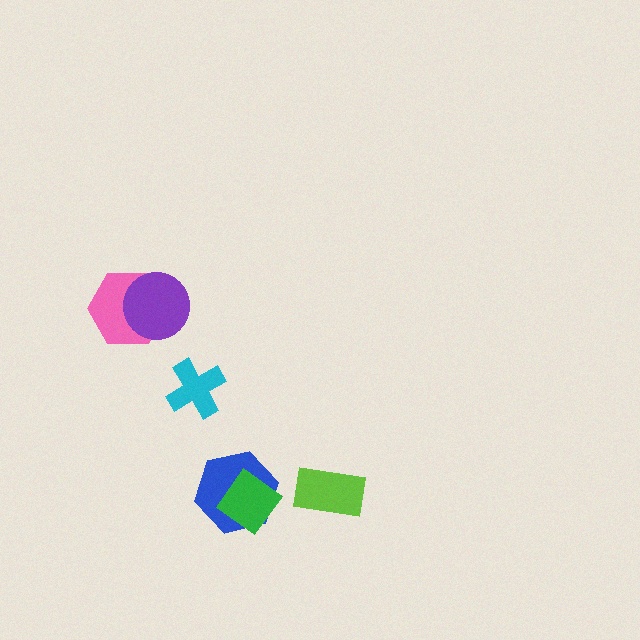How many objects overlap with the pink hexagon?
1 object overlaps with the pink hexagon.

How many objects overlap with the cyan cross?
0 objects overlap with the cyan cross.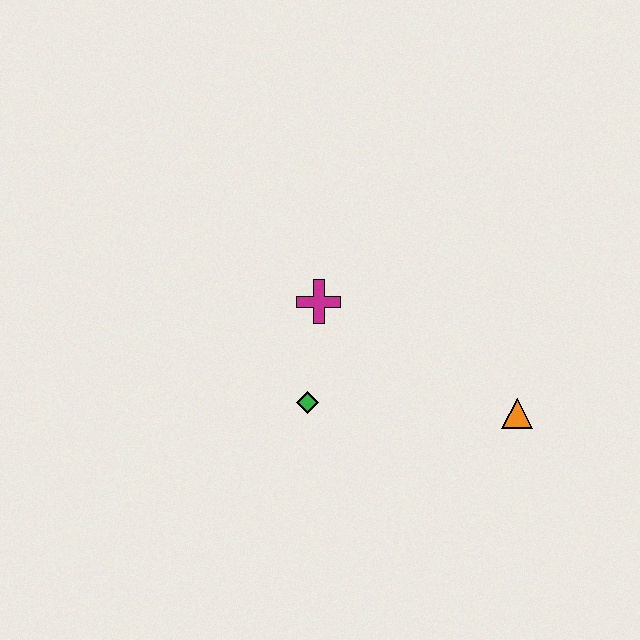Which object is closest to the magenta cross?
The green diamond is closest to the magenta cross.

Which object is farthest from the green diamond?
The orange triangle is farthest from the green diamond.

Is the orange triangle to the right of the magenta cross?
Yes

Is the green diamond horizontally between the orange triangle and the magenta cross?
No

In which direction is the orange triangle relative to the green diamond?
The orange triangle is to the right of the green diamond.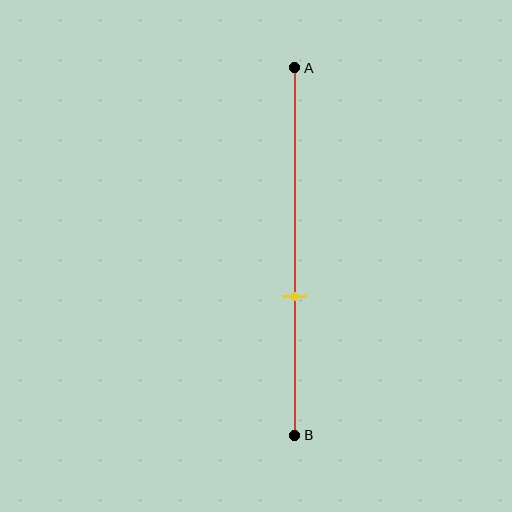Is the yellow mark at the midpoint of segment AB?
No, the mark is at about 60% from A, not at the 50% midpoint.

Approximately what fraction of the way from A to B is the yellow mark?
The yellow mark is approximately 60% of the way from A to B.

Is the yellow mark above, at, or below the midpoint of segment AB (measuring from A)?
The yellow mark is below the midpoint of segment AB.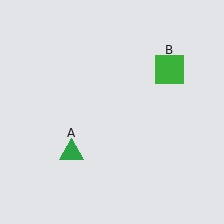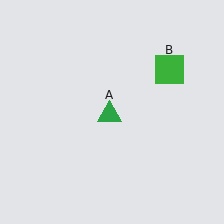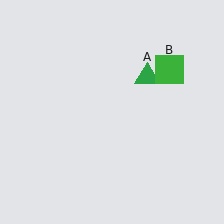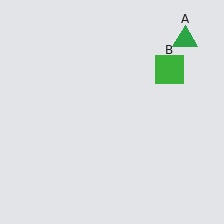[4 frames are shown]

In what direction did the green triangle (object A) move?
The green triangle (object A) moved up and to the right.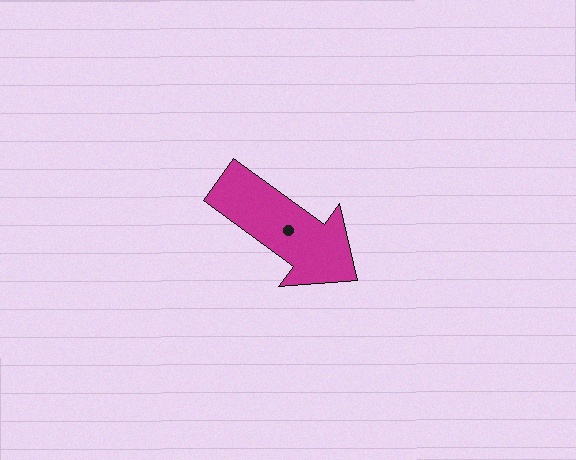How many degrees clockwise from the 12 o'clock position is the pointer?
Approximately 126 degrees.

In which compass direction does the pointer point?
Southeast.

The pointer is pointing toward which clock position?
Roughly 4 o'clock.